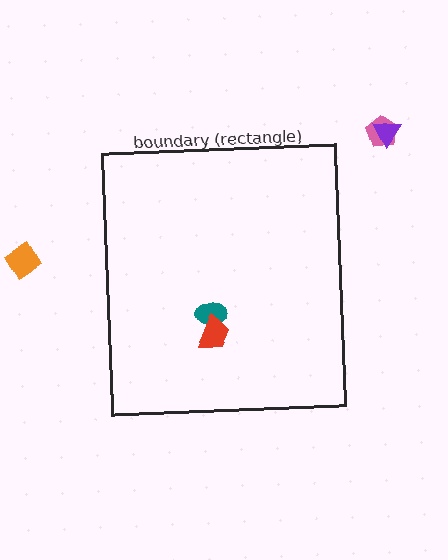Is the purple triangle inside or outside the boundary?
Outside.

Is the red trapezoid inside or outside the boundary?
Inside.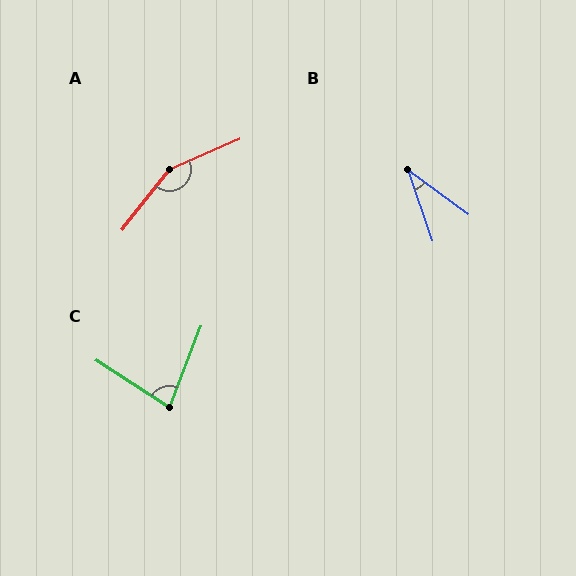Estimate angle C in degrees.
Approximately 79 degrees.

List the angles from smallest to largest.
B (35°), C (79°), A (151°).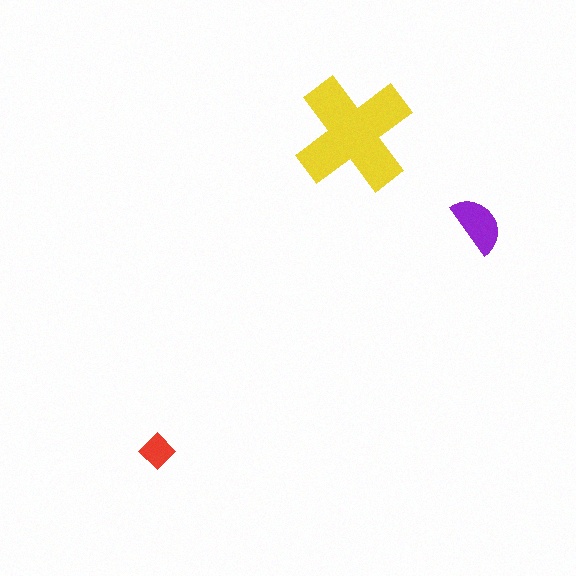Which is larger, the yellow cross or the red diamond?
The yellow cross.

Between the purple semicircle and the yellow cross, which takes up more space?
The yellow cross.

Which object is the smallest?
The red diamond.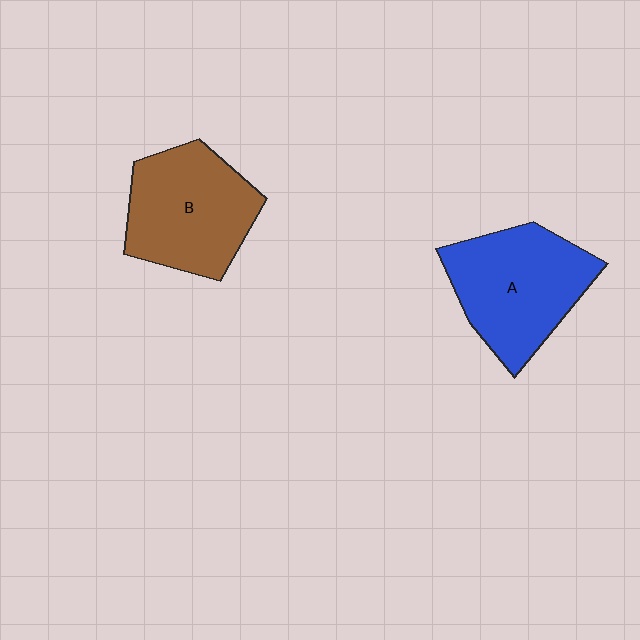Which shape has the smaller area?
Shape B (brown).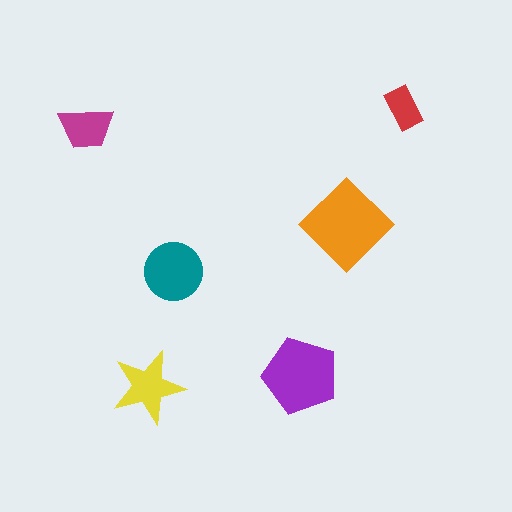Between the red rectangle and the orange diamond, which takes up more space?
The orange diamond.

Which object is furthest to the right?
The red rectangle is rightmost.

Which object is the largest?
The orange diamond.